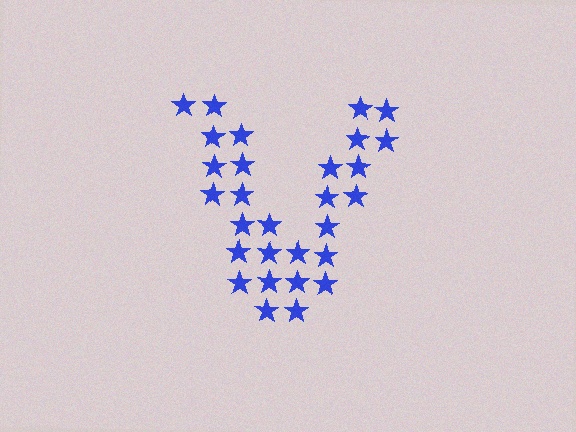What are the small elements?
The small elements are stars.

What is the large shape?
The large shape is the letter V.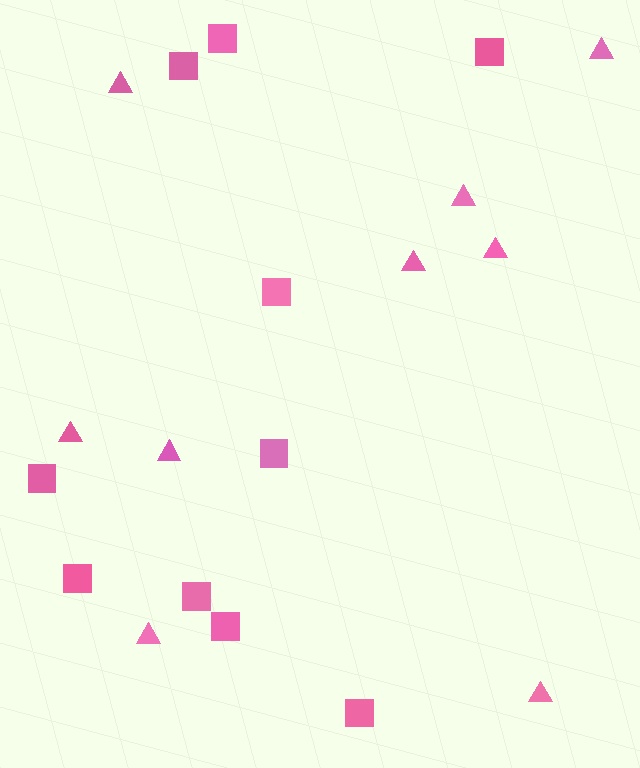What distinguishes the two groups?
There are 2 groups: one group of triangles (9) and one group of squares (10).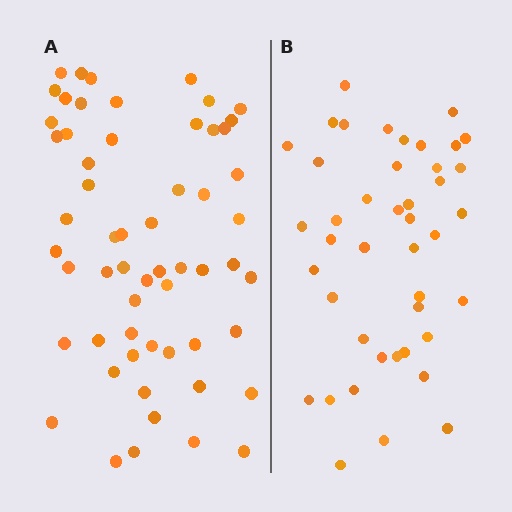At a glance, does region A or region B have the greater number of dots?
Region A (the left region) has more dots.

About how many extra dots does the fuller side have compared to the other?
Region A has approximately 15 more dots than region B.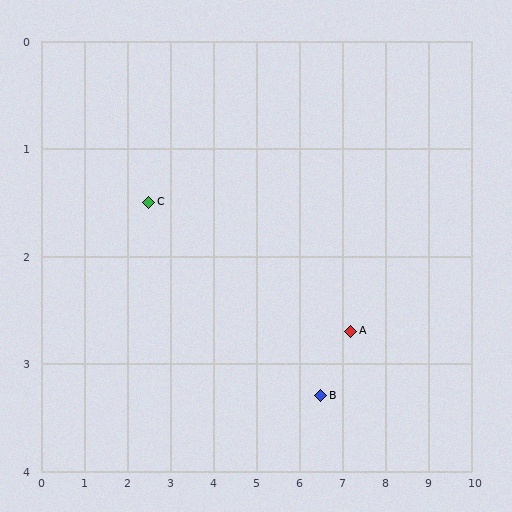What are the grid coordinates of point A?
Point A is at approximately (7.2, 2.7).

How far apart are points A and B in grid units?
Points A and B are about 0.9 grid units apart.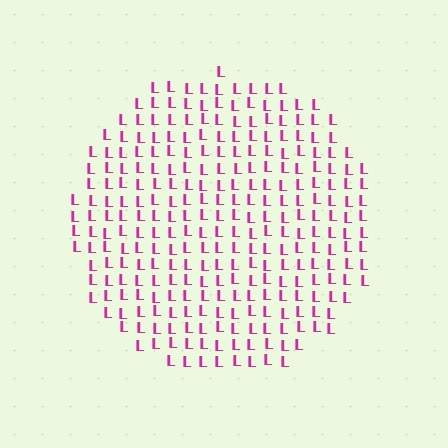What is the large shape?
The large shape is a circle.